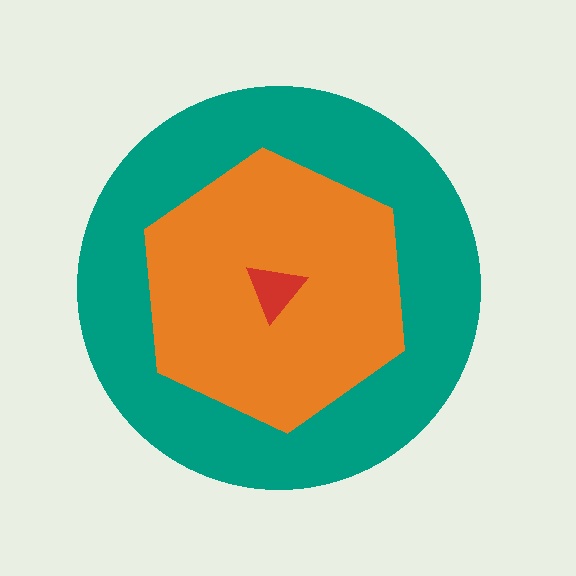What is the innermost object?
The red triangle.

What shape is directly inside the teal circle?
The orange hexagon.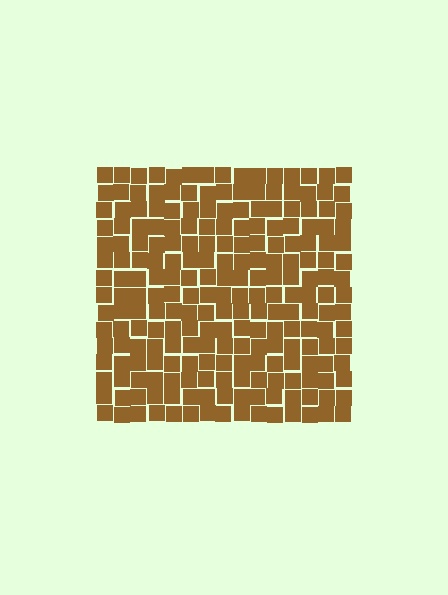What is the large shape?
The large shape is a square.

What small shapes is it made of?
It is made of small squares.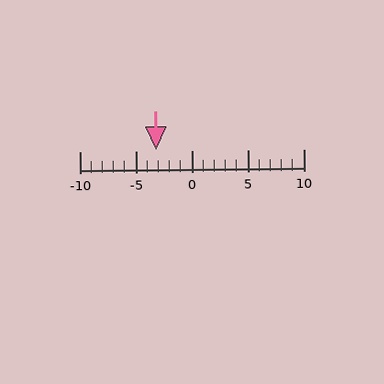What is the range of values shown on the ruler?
The ruler shows values from -10 to 10.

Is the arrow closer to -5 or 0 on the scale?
The arrow is closer to -5.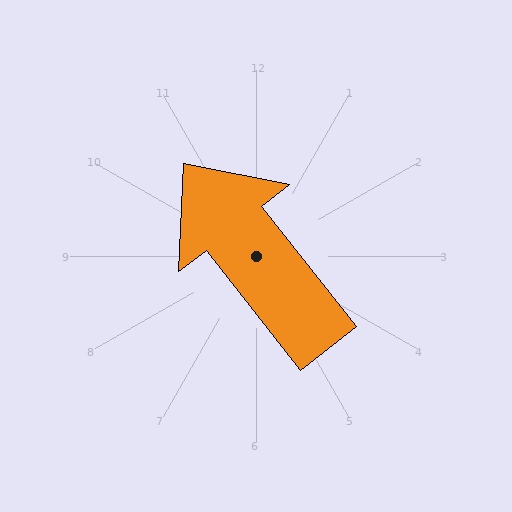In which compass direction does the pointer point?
Northwest.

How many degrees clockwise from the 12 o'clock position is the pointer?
Approximately 322 degrees.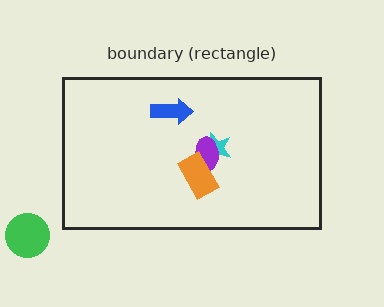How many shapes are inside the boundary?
4 inside, 1 outside.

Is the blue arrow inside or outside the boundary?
Inside.